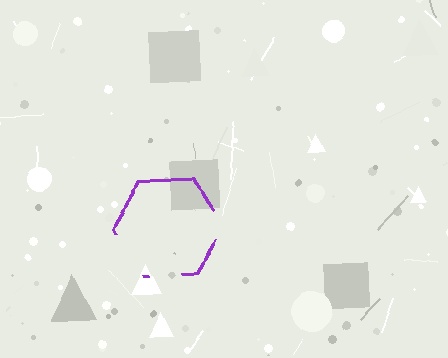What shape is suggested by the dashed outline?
The dashed outline suggests a hexagon.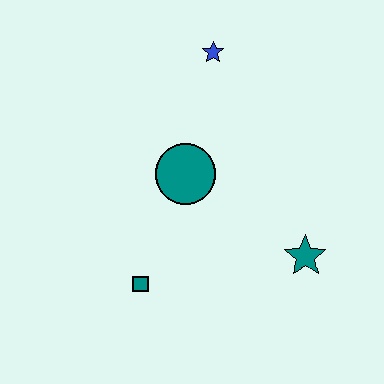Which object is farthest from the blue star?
The teal square is farthest from the blue star.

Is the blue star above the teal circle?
Yes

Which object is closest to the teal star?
The teal circle is closest to the teal star.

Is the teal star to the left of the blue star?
No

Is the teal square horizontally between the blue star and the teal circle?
No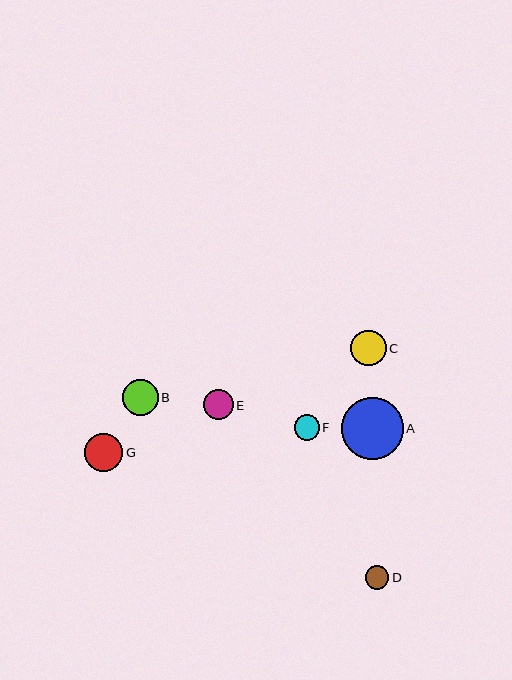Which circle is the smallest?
Circle D is the smallest with a size of approximately 24 pixels.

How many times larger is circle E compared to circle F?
Circle E is approximately 1.2 times the size of circle F.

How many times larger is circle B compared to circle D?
Circle B is approximately 1.5 times the size of circle D.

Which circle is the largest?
Circle A is the largest with a size of approximately 62 pixels.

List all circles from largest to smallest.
From largest to smallest: A, G, B, C, E, F, D.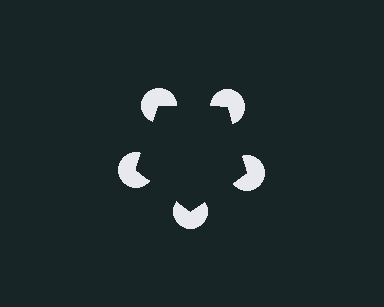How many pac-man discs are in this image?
There are 5 — one at each vertex of the illusory pentagon.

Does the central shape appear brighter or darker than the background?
It typically appears slightly darker than the background, even though no actual brightness change is drawn.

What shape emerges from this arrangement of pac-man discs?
An illusory pentagon — its edges are inferred from the aligned wedge cuts in the pac-man discs, not physically drawn.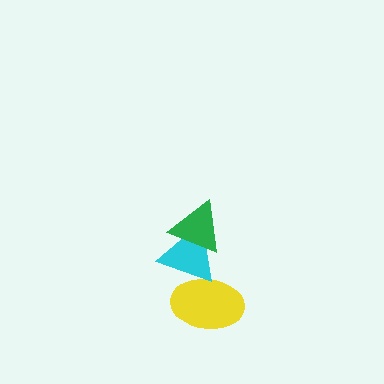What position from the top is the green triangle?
The green triangle is 1st from the top.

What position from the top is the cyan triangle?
The cyan triangle is 2nd from the top.